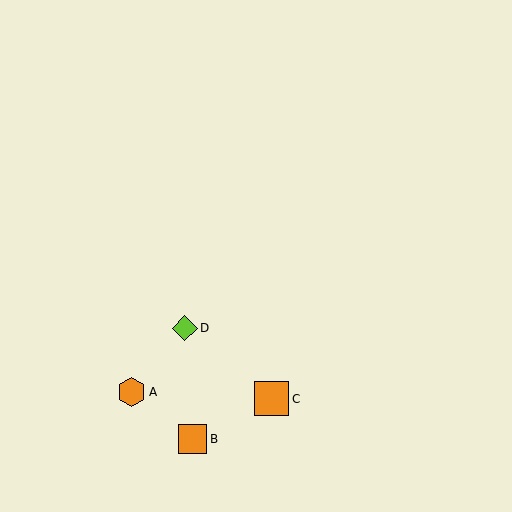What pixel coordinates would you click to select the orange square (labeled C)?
Click at (272, 399) to select the orange square C.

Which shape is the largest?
The orange square (labeled C) is the largest.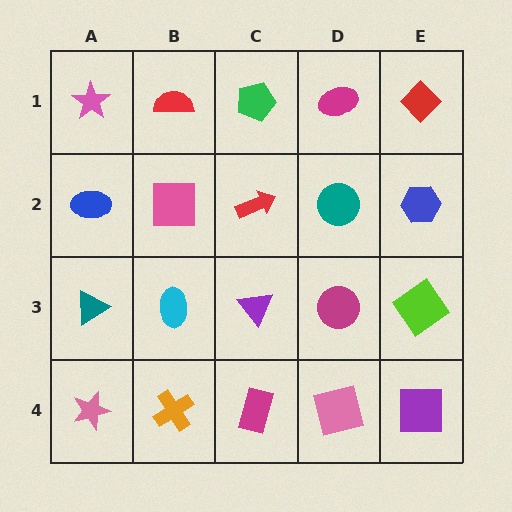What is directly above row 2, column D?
A magenta ellipse.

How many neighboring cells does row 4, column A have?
2.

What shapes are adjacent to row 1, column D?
A teal circle (row 2, column D), a green pentagon (row 1, column C), a red diamond (row 1, column E).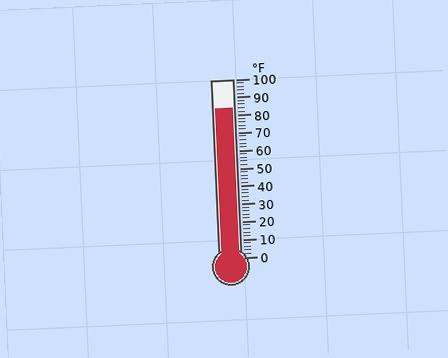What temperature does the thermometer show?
The thermometer shows approximately 84°F.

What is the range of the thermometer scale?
The thermometer scale ranges from 0°F to 100°F.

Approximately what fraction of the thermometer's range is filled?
The thermometer is filled to approximately 85% of its range.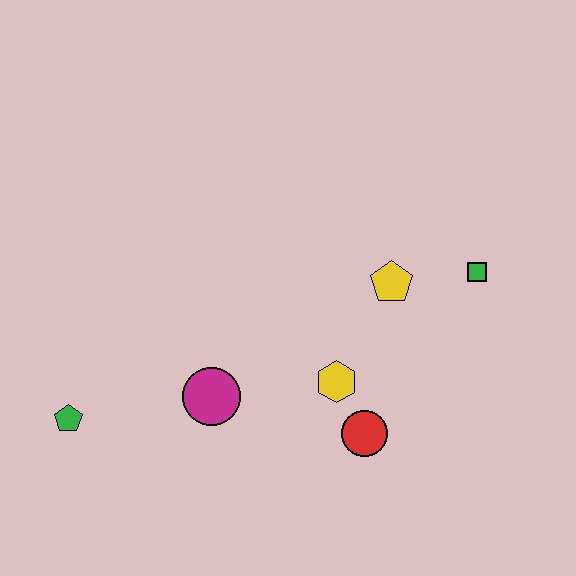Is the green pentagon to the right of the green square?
No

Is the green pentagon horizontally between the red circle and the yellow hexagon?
No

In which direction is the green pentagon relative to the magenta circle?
The green pentagon is to the left of the magenta circle.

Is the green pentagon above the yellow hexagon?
No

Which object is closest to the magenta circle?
The yellow hexagon is closest to the magenta circle.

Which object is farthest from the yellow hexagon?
The green pentagon is farthest from the yellow hexagon.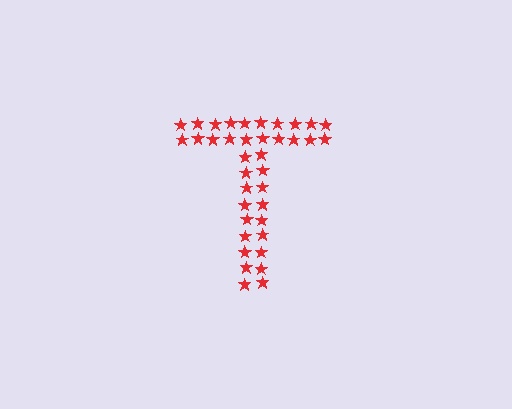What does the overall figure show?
The overall figure shows the letter T.